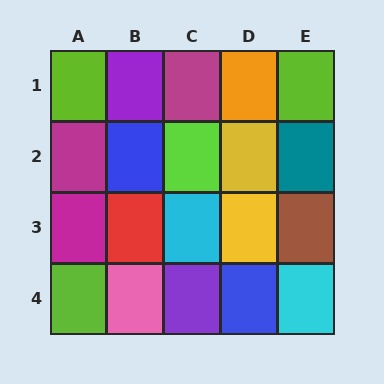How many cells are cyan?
2 cells are cyan.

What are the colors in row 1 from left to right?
Lime, purple, magenta, orange, lime.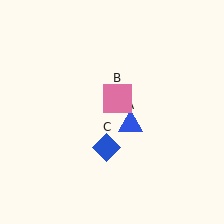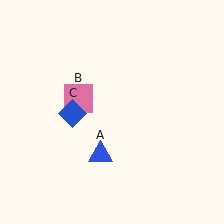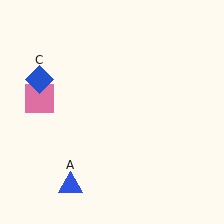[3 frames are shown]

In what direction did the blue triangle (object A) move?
The blue triangle (object A) moved down and to the left.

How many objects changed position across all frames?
3 objects changed position: blue triangle (object A), pink square (object B), blue diamond (object C).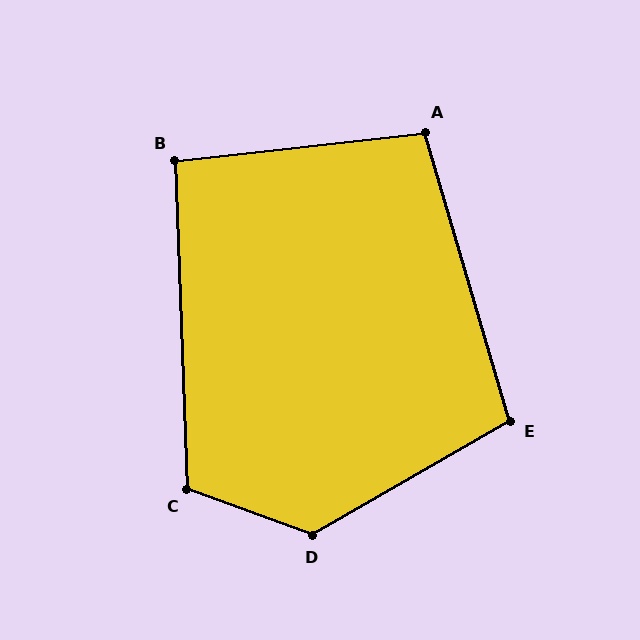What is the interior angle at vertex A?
Approximately 100 degrees (obtuse).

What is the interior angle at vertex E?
Approximately 104 degrees (obtuse).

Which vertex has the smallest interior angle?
B, at approximately 94 degrees.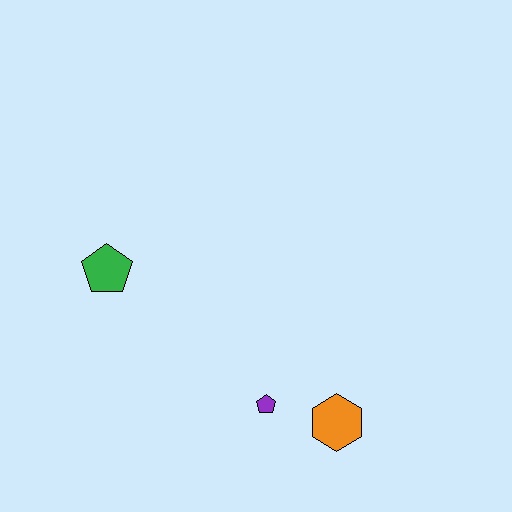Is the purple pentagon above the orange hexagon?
Yes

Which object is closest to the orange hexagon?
The purple pentagon is closest to the orange hexagon.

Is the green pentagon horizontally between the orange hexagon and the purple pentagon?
No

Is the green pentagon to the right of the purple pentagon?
No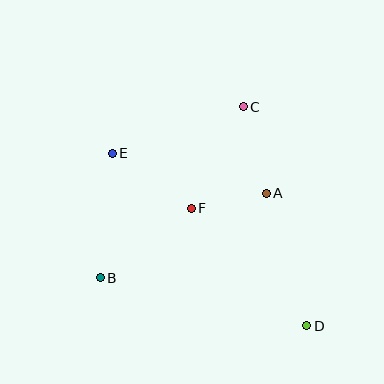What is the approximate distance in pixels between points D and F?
The distance between D and F is approximately 165 pixels.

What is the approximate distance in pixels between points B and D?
The distance between B and D is approximately 212 pixels.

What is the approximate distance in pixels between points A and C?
The distance between A and C is approximately 89 pixels.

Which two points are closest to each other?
Points A and F are closest to each other.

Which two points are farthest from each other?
Points D and E are farthest from each other.